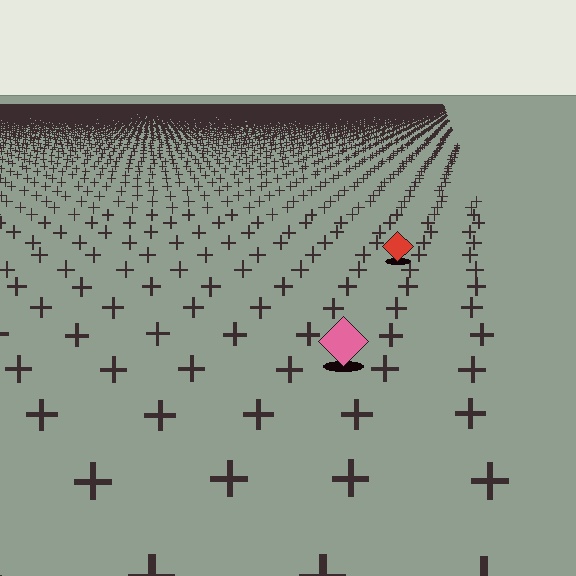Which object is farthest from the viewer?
The red diamond is farthest from the viewer. It appears smaller and the ground texture around it is denser.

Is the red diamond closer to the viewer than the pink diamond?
No. The pink diamond is closer — you can tell from the texture gradient: the ground texture is coarser near it.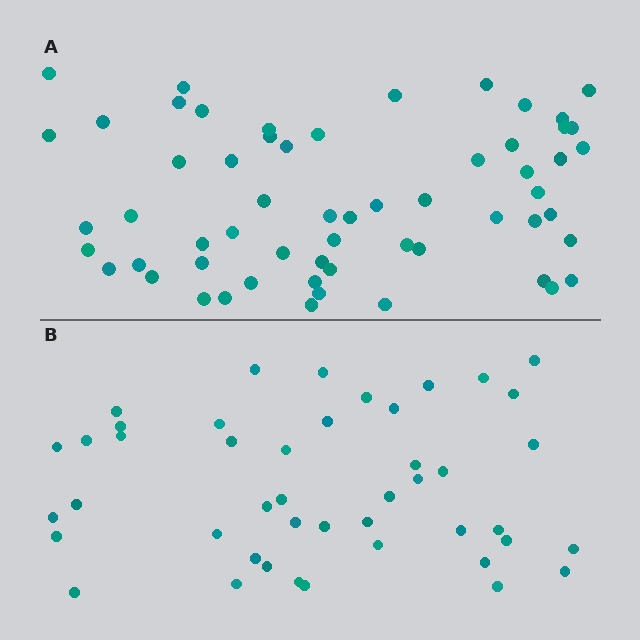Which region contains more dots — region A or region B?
Region A (the top region) has more dots.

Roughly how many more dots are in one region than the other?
Region A has approximately 15 more dots than region B.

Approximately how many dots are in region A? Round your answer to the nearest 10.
About 60 dots. (The exact count is 59, which rounds to 60.)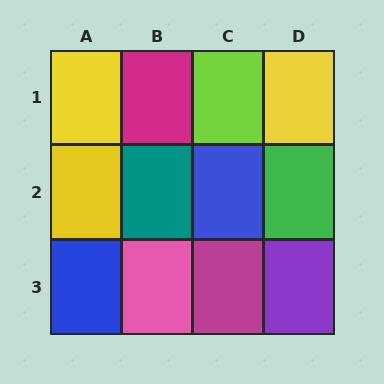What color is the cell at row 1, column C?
Lime.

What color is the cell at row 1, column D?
Yellow.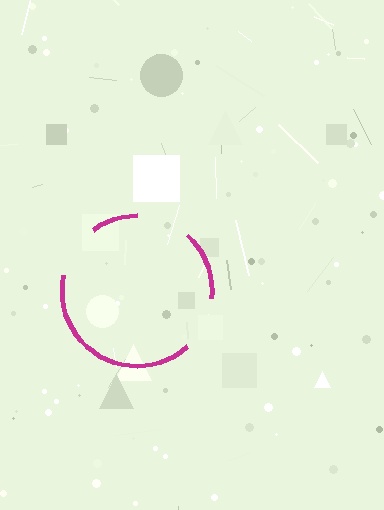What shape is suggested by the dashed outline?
The dashed outline suggests a circle.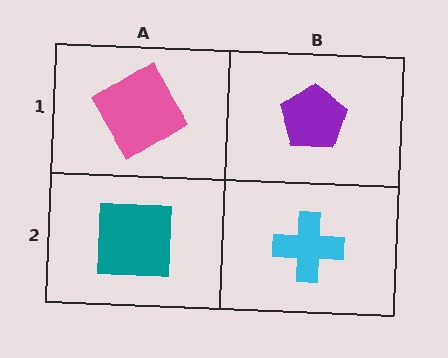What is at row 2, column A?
A teal square.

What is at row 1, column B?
A purple pentagon.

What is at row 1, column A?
A pink diamond.